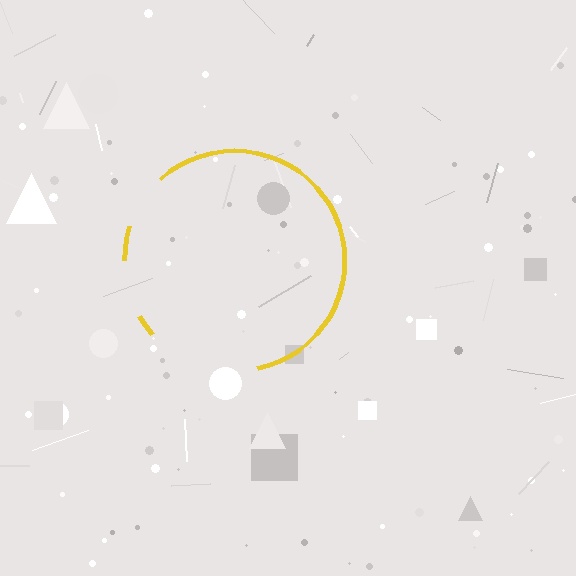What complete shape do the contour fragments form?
The contour fragments form a circle.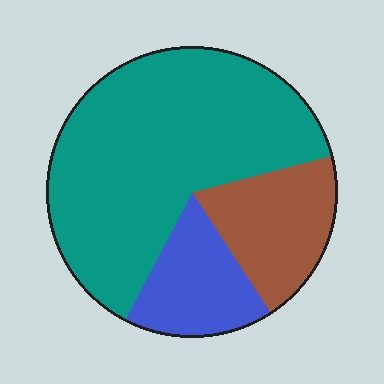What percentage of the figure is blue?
Blue covers around 15% of the figure.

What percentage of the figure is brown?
Brown covers around 20% of the figure.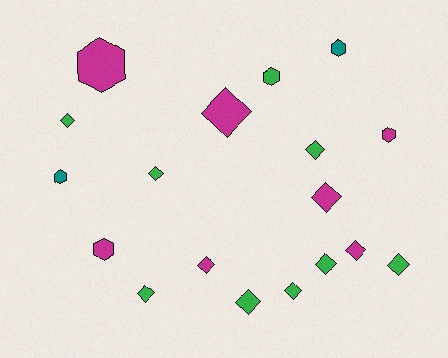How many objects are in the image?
There are 18 objects.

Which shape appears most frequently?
Diamond, with 12 objects.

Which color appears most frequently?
Green, with 9 objects.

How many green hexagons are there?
There is 1 green hexagon.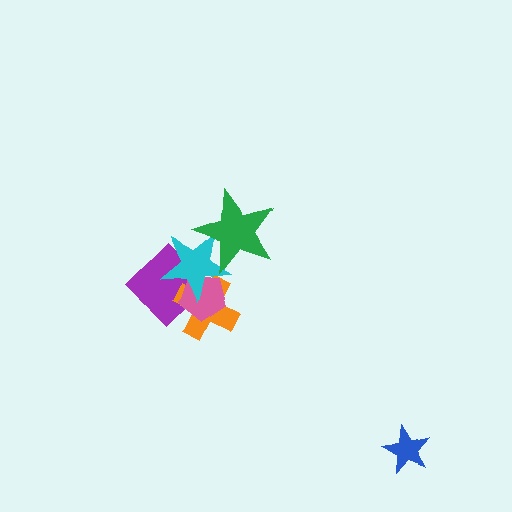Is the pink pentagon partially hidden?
Yes, it is partially covered by another shape.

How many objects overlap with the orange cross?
3 objects overlap with the orange cross.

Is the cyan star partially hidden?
Yes, it is partially covered by another shape.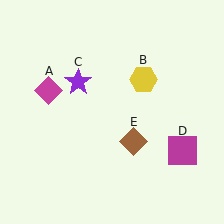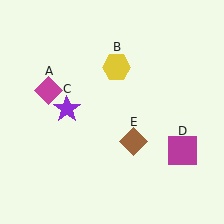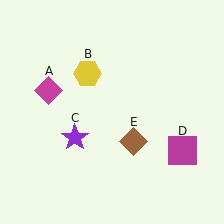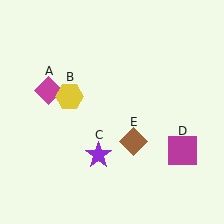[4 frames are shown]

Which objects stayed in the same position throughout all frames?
Magenta diamond (object A) and magenta square (object D) and brown diamond (object E) remained stationary.